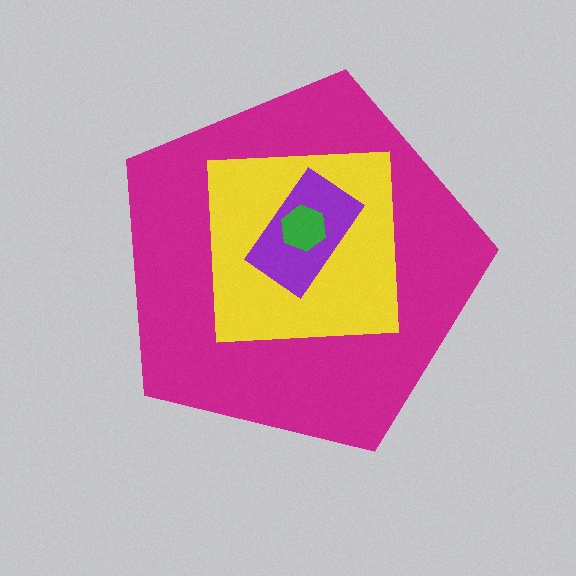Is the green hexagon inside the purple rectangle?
Yes.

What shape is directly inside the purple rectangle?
The green hexagon.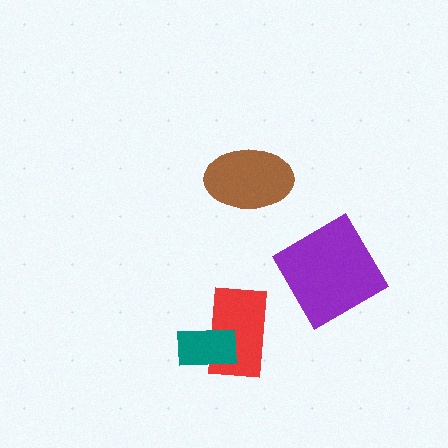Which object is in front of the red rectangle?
The teal rectangle is in front of the red rectangle.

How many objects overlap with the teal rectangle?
1 object overlaps with the teal rectangle.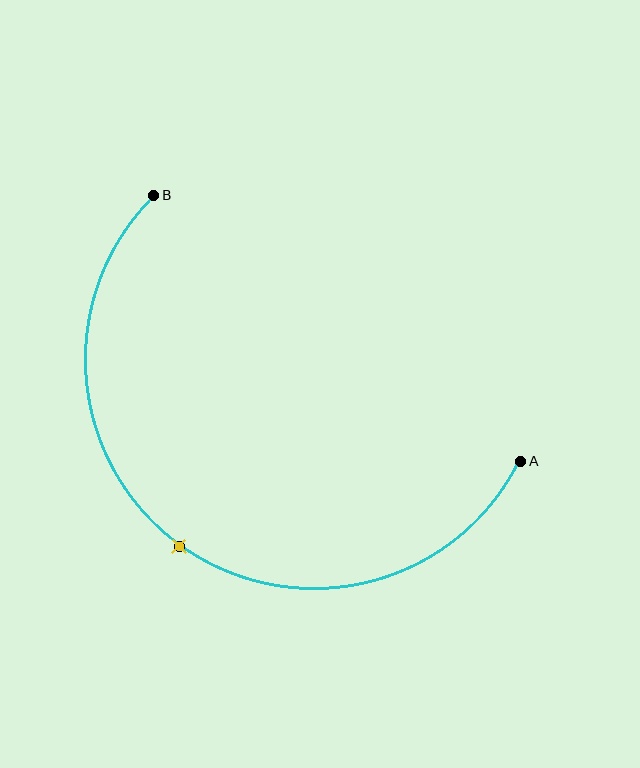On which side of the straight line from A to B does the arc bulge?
The arc bulges below and to the left of the straight line connecting A and B.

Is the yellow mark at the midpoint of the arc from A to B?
Yes. The yellow mark lies on the arc at equal arc-length from both A and B — it is the arc midpoint.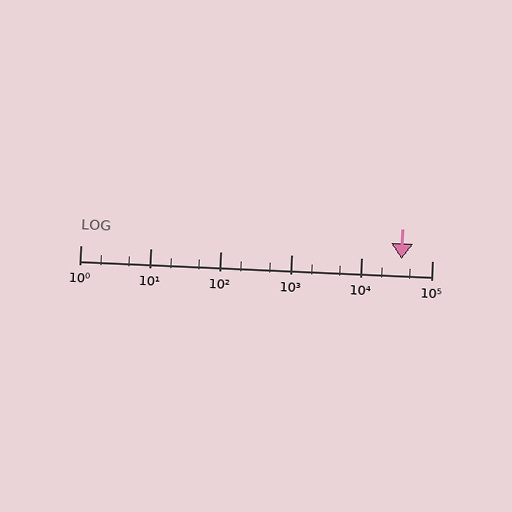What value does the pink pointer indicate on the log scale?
The pointer indicates approximately 37000.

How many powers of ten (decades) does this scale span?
The scale spans 5 decades, from 1 to 100000.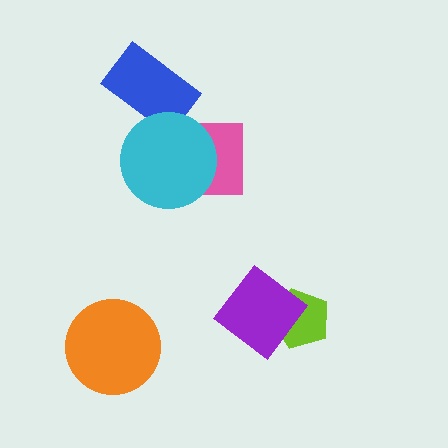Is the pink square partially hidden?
Yes, it is partially covered by another shape.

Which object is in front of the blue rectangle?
The cyan circle is in front of the blue rectangle.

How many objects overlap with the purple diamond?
1 object overlaps with the purple diamond.